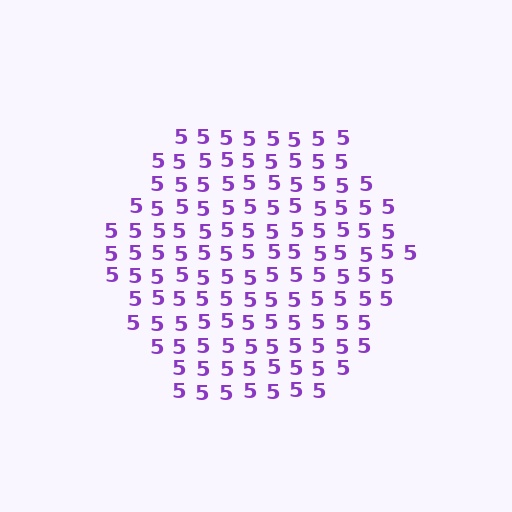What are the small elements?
The small elements are digit 5's.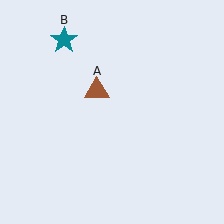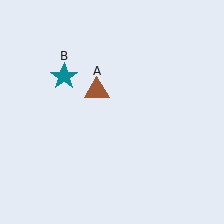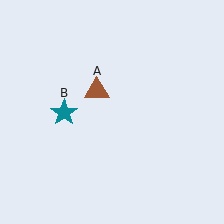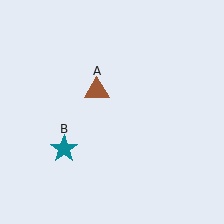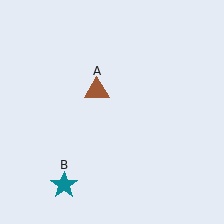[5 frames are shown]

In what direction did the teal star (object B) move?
The teal star (object B) moved down.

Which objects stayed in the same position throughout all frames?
Brown triangle (object A) remained stationary.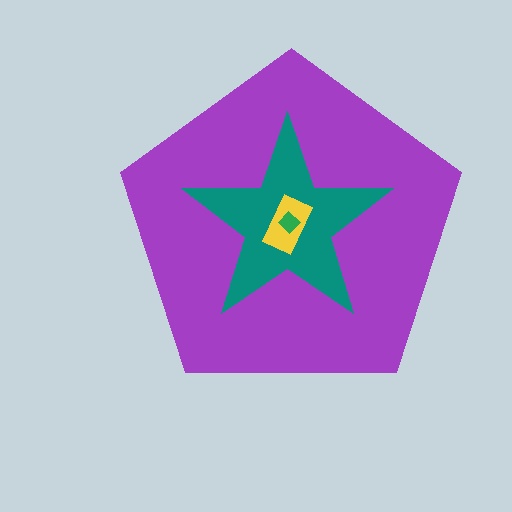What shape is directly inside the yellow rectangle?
The green diamond.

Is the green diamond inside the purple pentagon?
Yes.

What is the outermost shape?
The purple pentagon.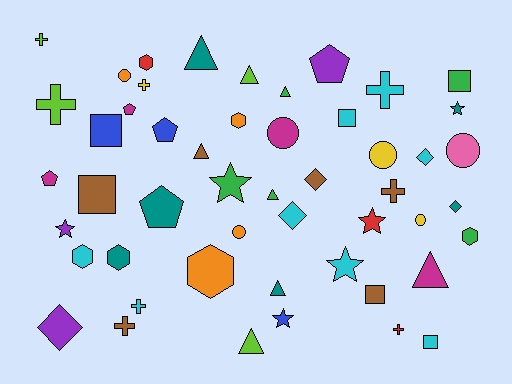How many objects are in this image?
There are 50 objects.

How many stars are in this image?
There are 6 stars.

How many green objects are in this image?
There are 5 green objects.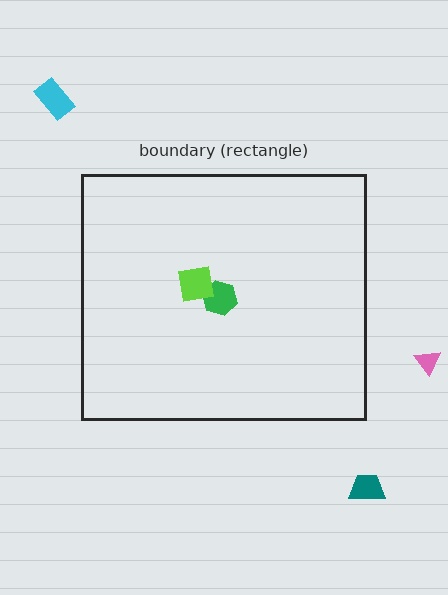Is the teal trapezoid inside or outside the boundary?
Outside.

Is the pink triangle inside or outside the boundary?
Outside.